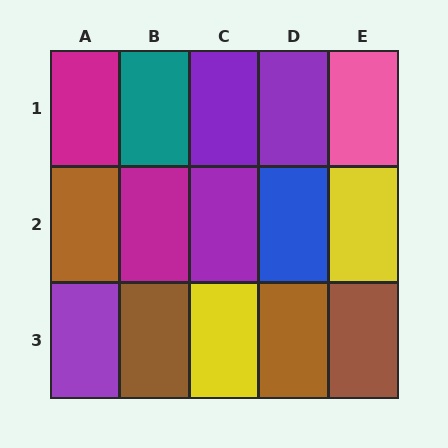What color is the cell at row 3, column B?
Brown.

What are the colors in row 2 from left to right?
Brown, magenta, purple, blue, yellow.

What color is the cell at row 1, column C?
Purple.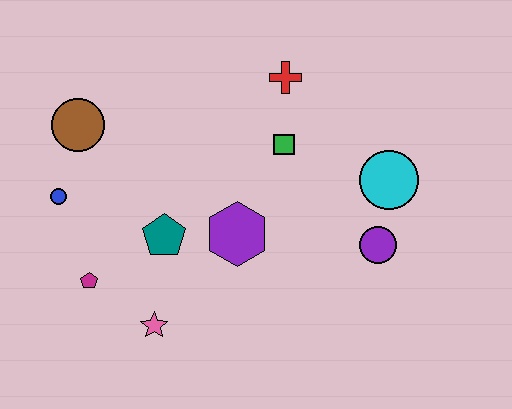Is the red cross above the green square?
Yes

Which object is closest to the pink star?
The magenta pentagon is closest to the pink star.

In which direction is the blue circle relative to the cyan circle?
The blue circle is to the left of the cyan circle.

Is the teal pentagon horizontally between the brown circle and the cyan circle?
Yes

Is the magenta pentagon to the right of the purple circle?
No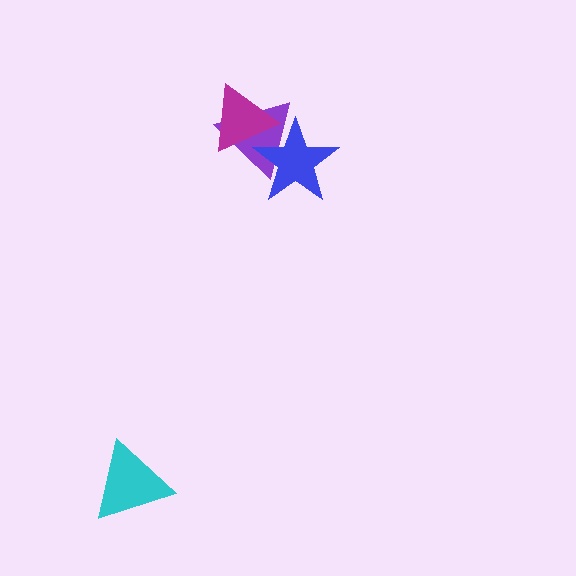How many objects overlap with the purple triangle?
2 objects overlap with the purple triangle.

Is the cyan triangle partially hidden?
No, no other shape covers it.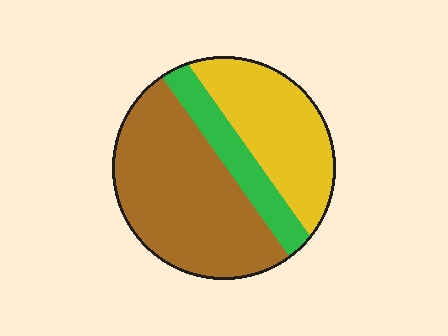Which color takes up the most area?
Brown, at roughly 50%.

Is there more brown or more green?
Brown.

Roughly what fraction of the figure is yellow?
Yellow covers about 35% of the figure.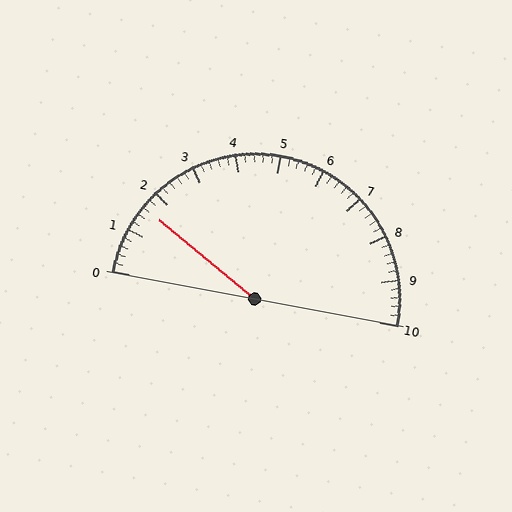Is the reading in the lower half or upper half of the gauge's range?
The reading is in the lower half of the range (0 to 10).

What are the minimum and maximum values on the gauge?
The gauge ranges from 0 to 10.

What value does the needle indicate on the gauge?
The needle indicates approximately 1.6.